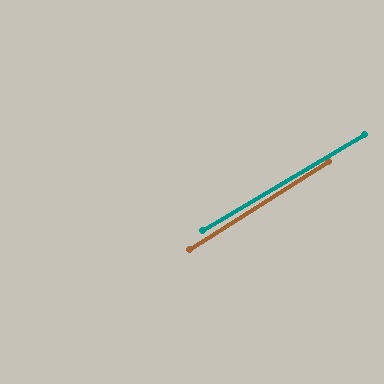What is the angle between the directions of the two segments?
Approximately 2 degrees.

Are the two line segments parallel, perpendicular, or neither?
Parallel — their directions differ by only 2.0°.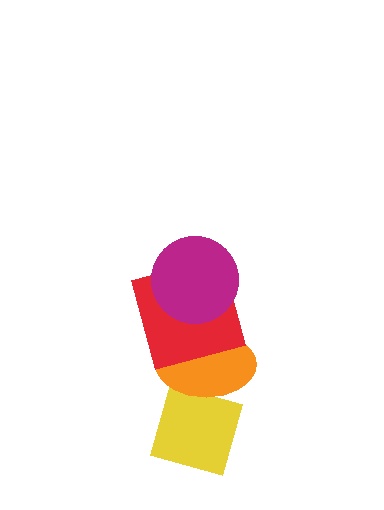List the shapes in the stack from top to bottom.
From top to bottom: the magenta circle, the red square, the orange ellipse, the yellow diamond.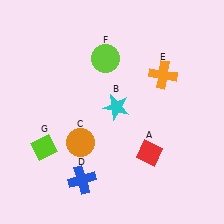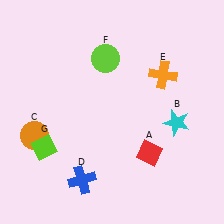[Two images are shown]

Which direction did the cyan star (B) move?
The cyan star (B) moved right.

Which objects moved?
The objects that moved are: the cyan star (B), the orange circle (C).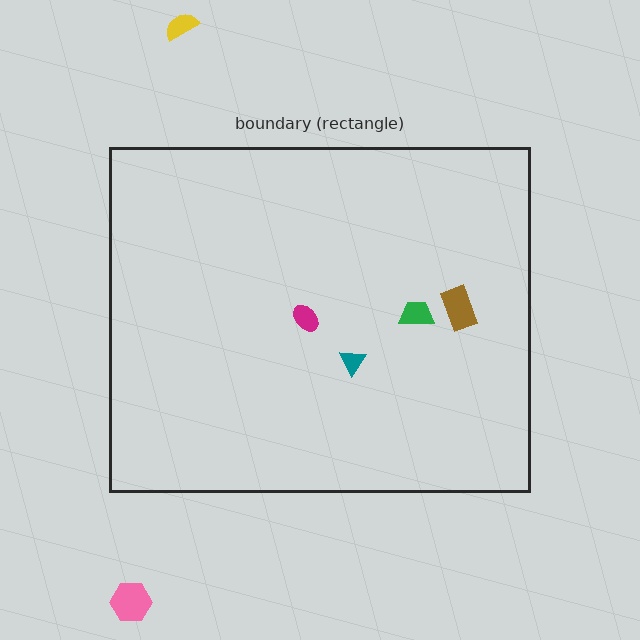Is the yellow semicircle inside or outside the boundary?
Outside.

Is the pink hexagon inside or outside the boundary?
Outside.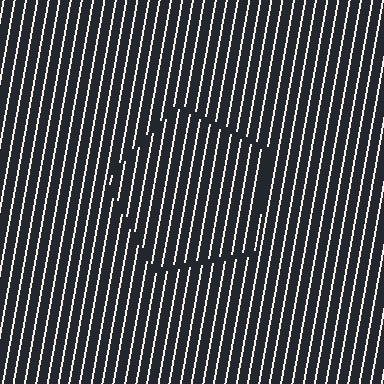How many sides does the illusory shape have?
5 sides — the line-ends trace a pentagon.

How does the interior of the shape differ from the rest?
The interior of the shape contains the same grating, shifted by half a period — the contour is defined by the phase discontinuity where line-ends from the inner and outer gratings abut.